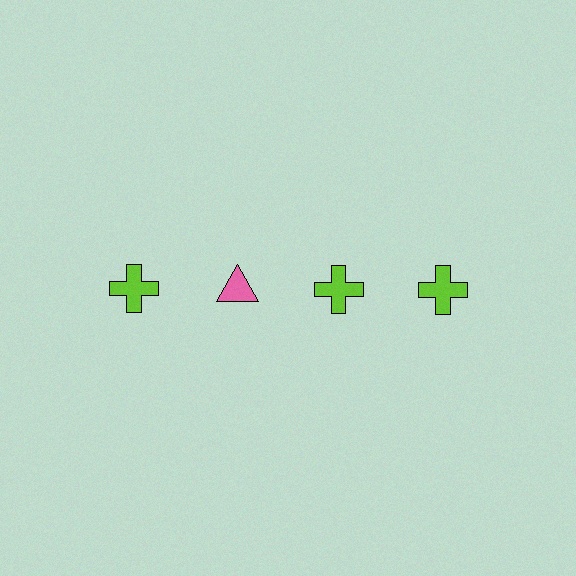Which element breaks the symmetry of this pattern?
The pink triangle in the top row, second from left column breaks the symmetry. All other shapes are lime crosses.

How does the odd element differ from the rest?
It differs in both color (pink instead of lime) and shape (triangle instead of cross).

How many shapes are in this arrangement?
There are 4 shapes arranged in a grid pattern.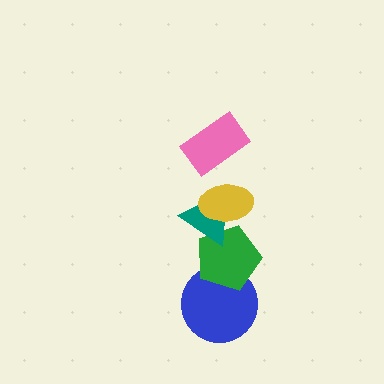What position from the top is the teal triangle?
The teal triangle is 3rd from the top.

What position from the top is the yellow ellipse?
The yellow ellipse is 2nd from the top.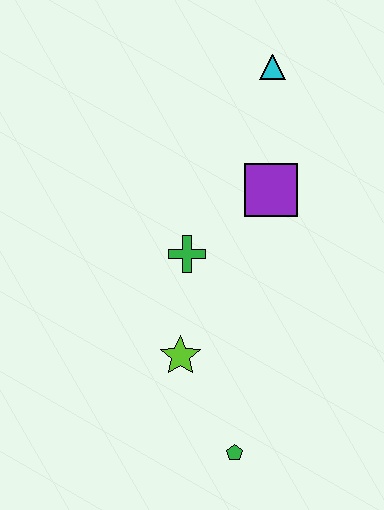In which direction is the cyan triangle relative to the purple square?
The cyan triangle is above the purple square.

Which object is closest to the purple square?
The green cross is closest to the purple square.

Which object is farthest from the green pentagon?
The cyan triangle is farthest from the green pentagon.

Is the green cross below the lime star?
No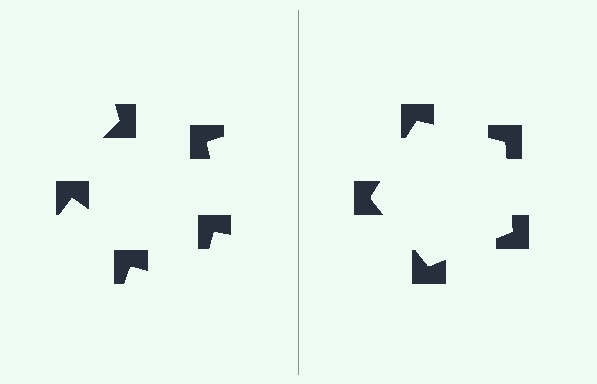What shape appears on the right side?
An illusory pentagon.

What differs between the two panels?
The notched squares are positioned identically on both sides; only the wedge orientations differ. On the right they align to a pentagon; on the left they are misaligned.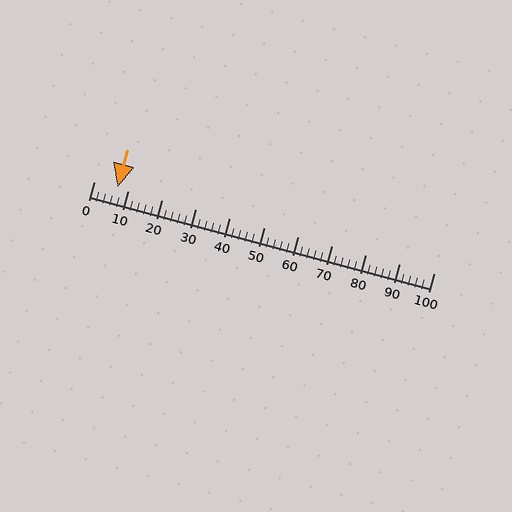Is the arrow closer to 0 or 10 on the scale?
The arrow is closer to 10.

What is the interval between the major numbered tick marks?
The major tick marks are spaced 10 units apart.